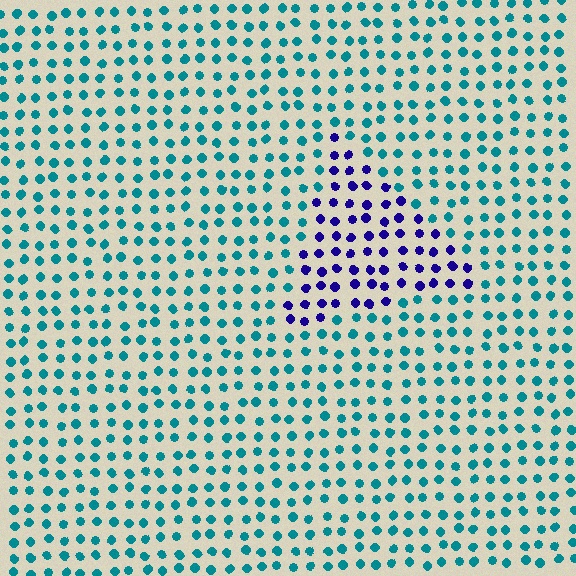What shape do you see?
I see a triangle.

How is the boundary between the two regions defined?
The boundary is defined purely by a slight shift in hue (about 66 degrees). Spacing, size, and orientation are identical on both sides.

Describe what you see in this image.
The image is filled with small teal elements in a uniform arrangement. A triangle-shaped region is visible where the elements are tinted to a slightly different hue, forming a subtle color boundary.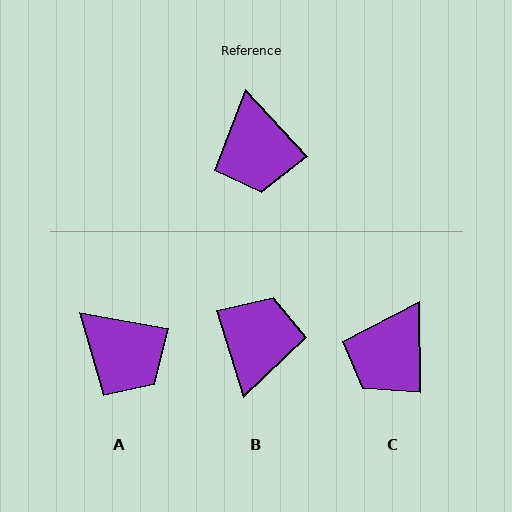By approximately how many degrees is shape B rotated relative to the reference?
Approximately 154 degrees counter-clockwise.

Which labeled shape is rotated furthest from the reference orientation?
B, about 154 degrees away.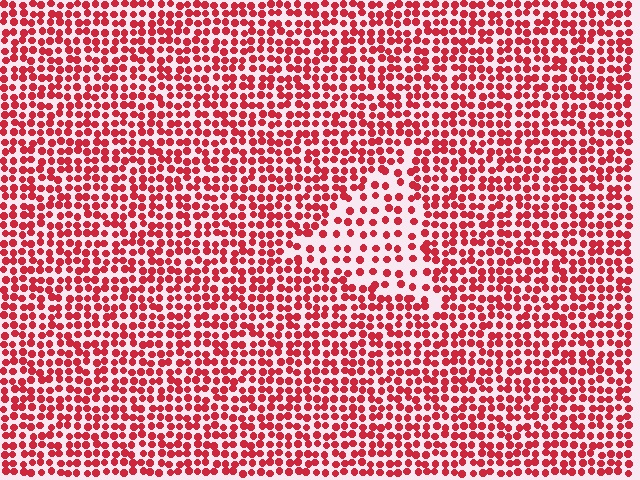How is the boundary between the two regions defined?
The boundary is defined by a change in element density (approximately 1.9x ratio). All elements are the same color, size, and shape.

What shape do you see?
I see a triangle.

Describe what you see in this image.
The image contains small red elements arranged at two different densities. A triangle-shaped region is visible where the elements are less densely packed than the surrounding area.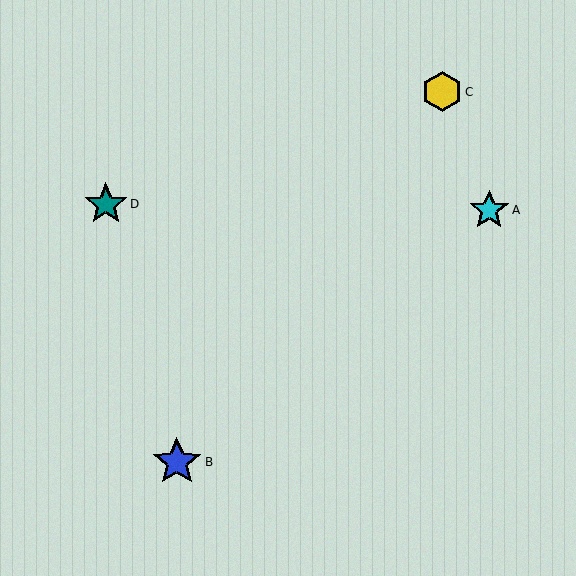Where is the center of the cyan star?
The center of the cyan star is at (489, 210).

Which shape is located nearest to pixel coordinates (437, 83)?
The yellow hexagon (labeled C) at (442, 92) is nearest to that location.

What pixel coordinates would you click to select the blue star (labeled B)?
Click at (177, 462) to select the blue star B.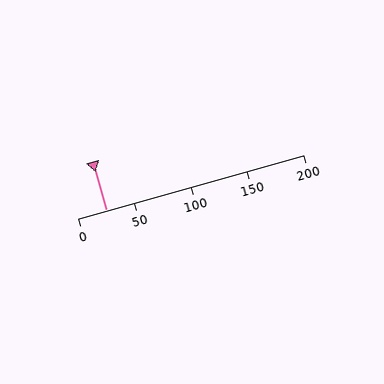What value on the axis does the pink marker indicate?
The marker indicates approximately 25.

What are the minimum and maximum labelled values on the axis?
The axis runs from 0 to 200.